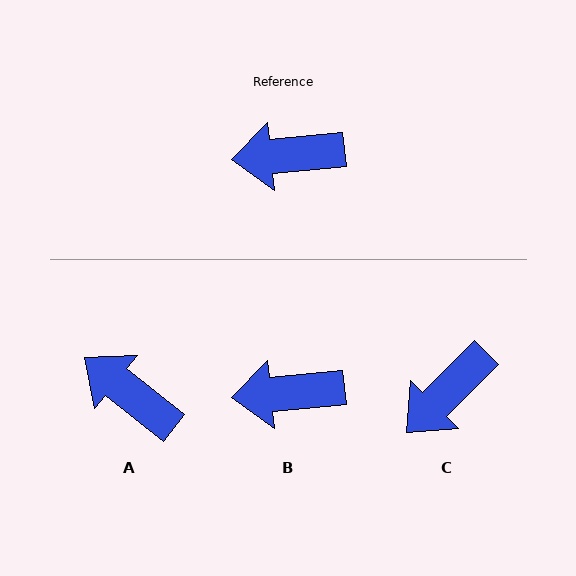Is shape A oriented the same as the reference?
No, it is off by about 43 degrees.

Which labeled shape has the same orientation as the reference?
B.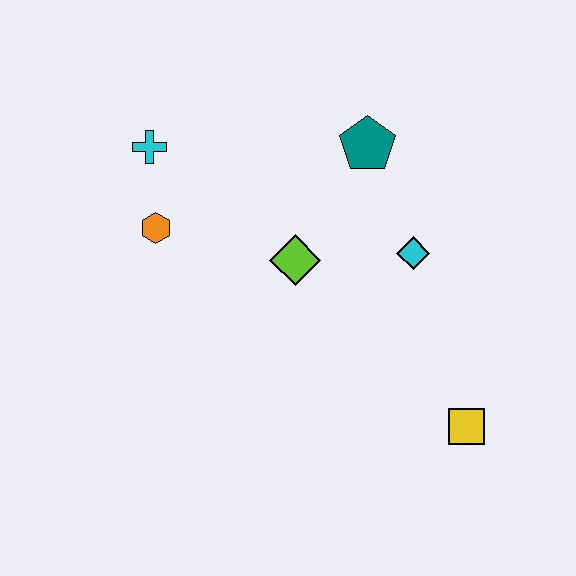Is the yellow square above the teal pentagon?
No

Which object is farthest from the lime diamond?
The yellow square is farthest from the lime diamond.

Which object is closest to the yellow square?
The cyan diamond is closest to the yellow square.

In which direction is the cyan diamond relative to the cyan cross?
The cyan diamond is to the right of the cyan cross.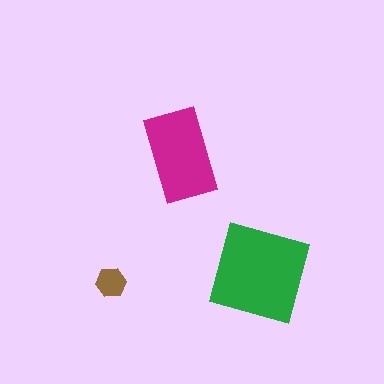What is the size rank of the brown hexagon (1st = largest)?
3rd.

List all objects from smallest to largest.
The brown hexagon, the magenta rectangle, the green diamond.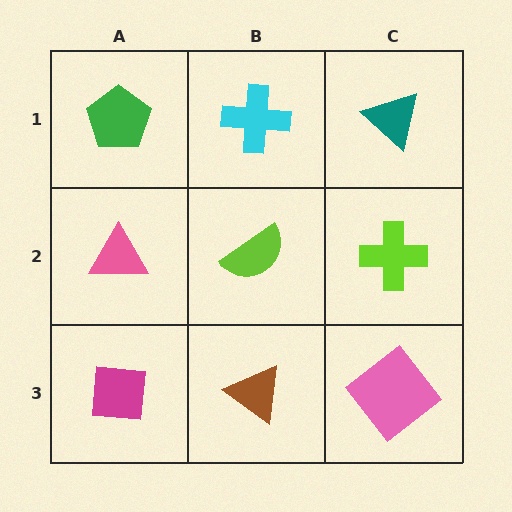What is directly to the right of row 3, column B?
A pink diamond.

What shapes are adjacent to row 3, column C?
A lime cross (row 2, column C), a brown triangle (row 3, column B).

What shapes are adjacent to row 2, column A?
A green pentagon (row 1, column A), a magenta square (row 3, column A), a lime semicircle (row 2, column B).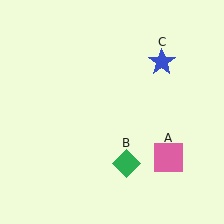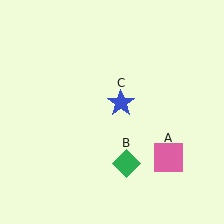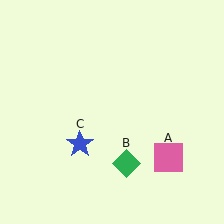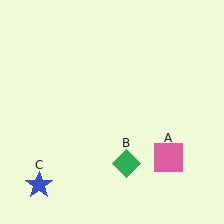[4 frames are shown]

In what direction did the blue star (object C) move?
The blue star (object C) moved down and to the left.